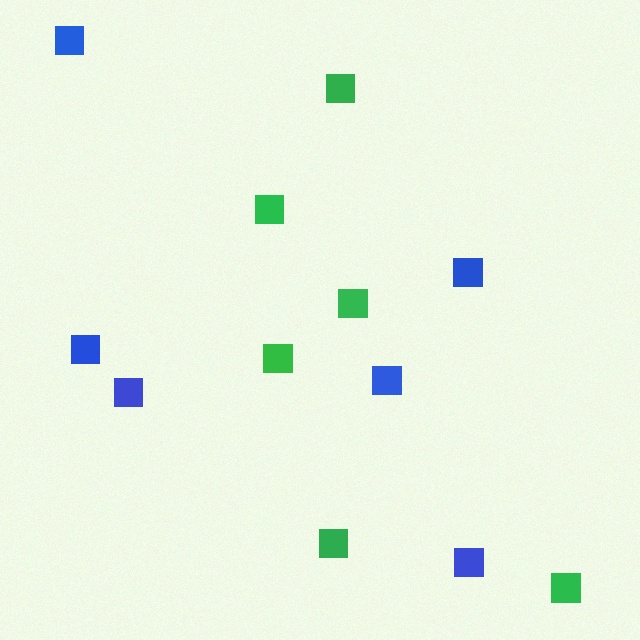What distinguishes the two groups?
There are 2 groups: one group of green squares (6) and one group of blue squares (6).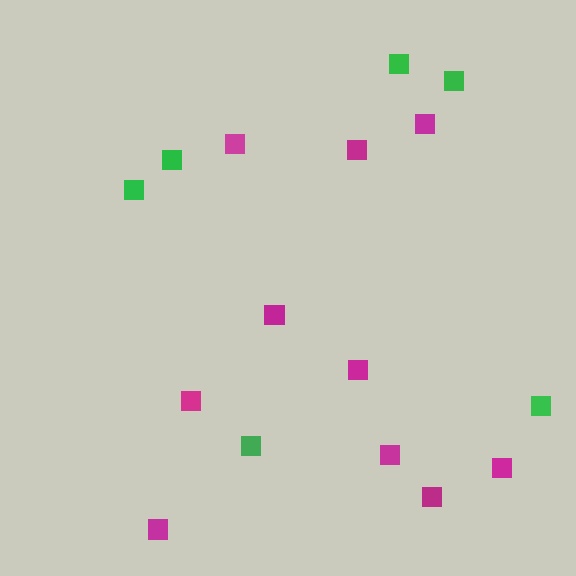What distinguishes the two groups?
There are 2 groups: one group of magenta squares (10) and one group of green squares (6).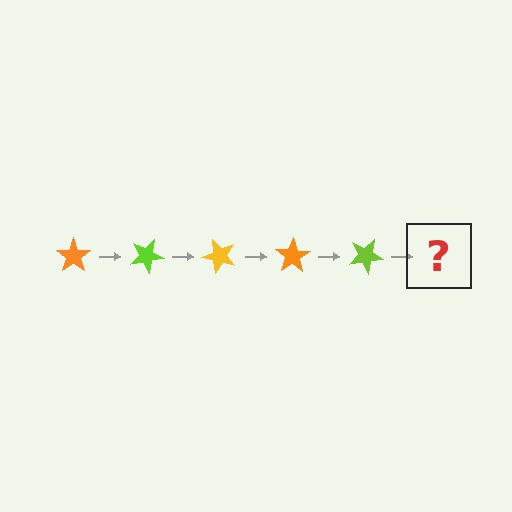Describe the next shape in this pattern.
It should be a yellow star, rotated 125 degrees from the start.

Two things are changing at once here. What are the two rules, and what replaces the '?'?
The two rules are that it rotates 25 degrees each step and the color cycles through orange, lime, and yellow. The '?' should be a yellow star, rotated 125 degrees from the start.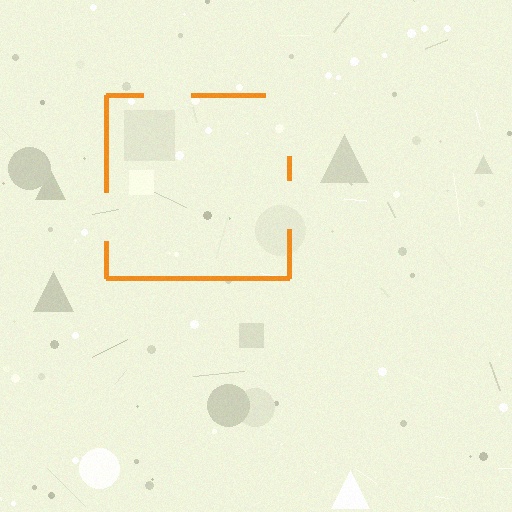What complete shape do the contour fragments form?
The contour fragments form a square.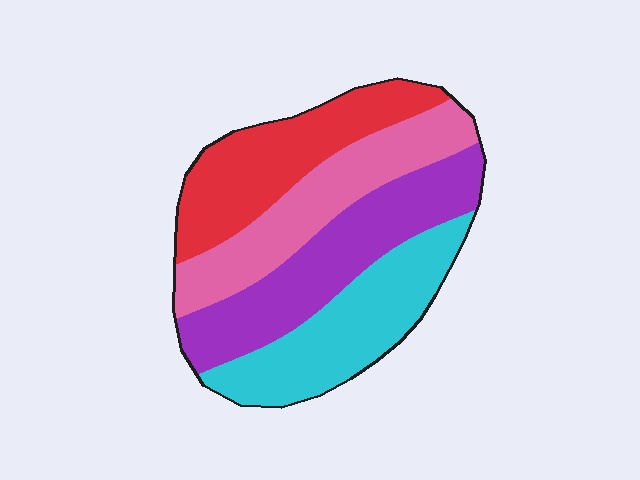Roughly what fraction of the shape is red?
Red covers about 25% of the shape.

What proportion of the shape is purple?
Purple covers 28% of the shape.